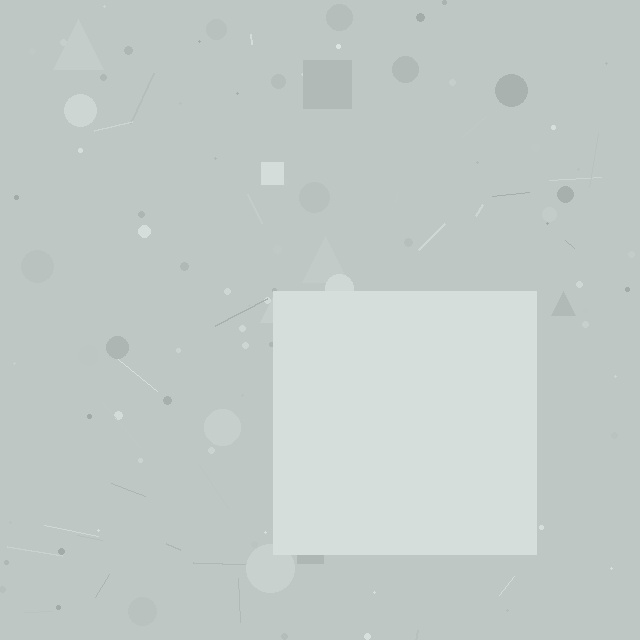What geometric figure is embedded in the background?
A square is embedded in the background.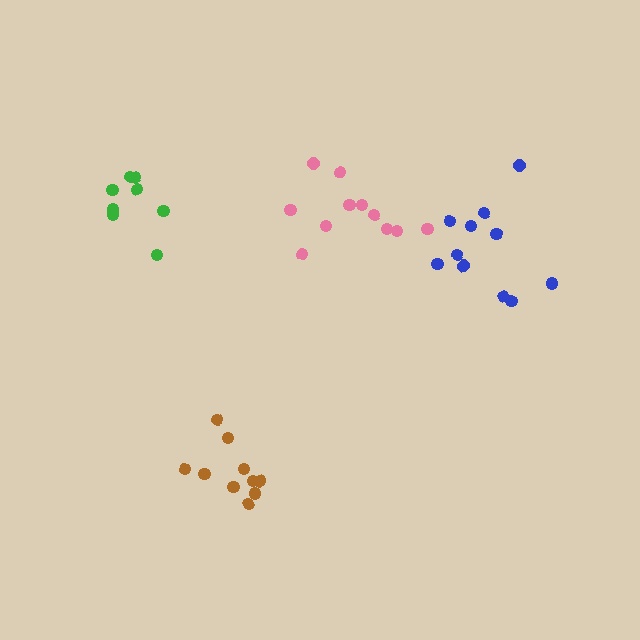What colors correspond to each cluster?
The clusters are colored: brown, blue, pink, green.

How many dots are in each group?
Group 1: 10 dots, Group 2: 11 dots, Group 3: 11 dots, Group 4: 8 dots (40 total).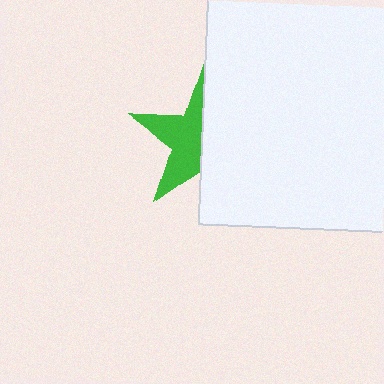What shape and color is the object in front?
The object in front is a white square.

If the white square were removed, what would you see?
You would see the complete green star.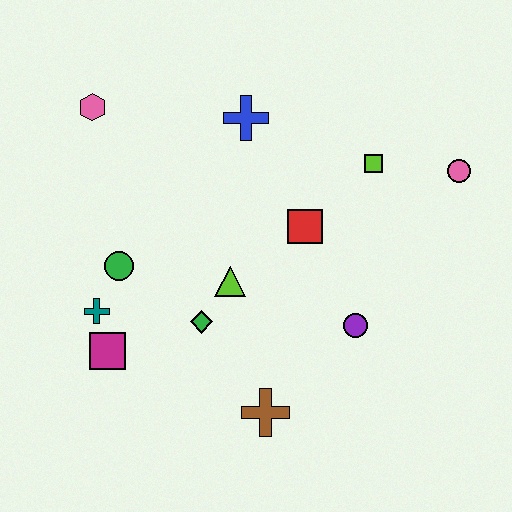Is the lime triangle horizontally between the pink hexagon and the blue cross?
Yes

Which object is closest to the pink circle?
The lime square is closest to the pink circle.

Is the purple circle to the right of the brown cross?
Yes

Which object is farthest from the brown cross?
The pink hexagon is farthest from the brown cross.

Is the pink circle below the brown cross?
No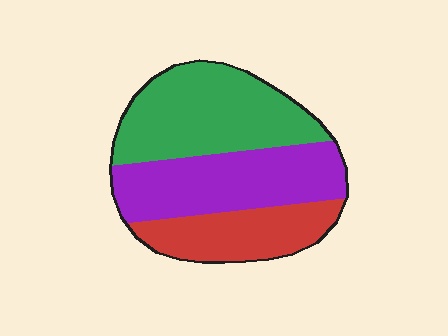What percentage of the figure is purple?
Purple takes up between a third and a half of the figure.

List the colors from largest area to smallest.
From largest to smallest: green, purple, red.